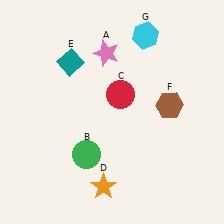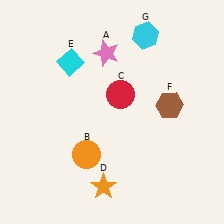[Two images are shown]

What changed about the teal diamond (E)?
In Image 1, E is teal. In Image 2, it changed to cyan.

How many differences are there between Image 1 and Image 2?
There are 2 differences between the two images.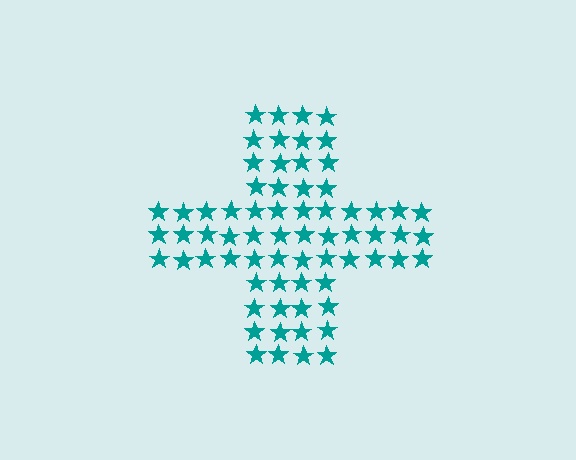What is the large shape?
The large shape is a cross.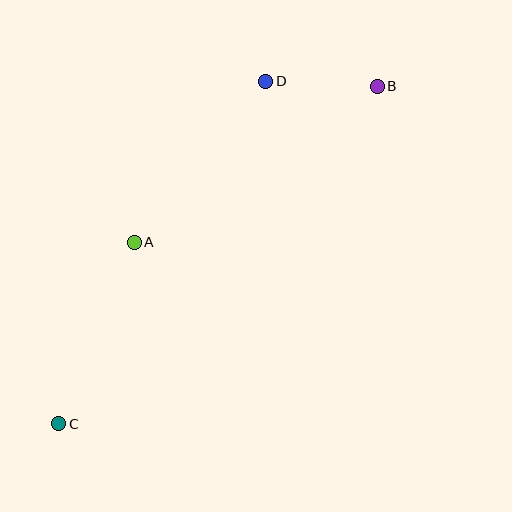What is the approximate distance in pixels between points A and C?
The distance between A and C is approximately 196 pixels.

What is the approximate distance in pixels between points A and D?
The distance between A and D is approximately 208 pixels.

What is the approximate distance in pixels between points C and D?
The distance between C and D is approximately 400 pixels.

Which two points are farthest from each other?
Points B and C are farthest from each other.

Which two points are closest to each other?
Points B and D are closest to each other.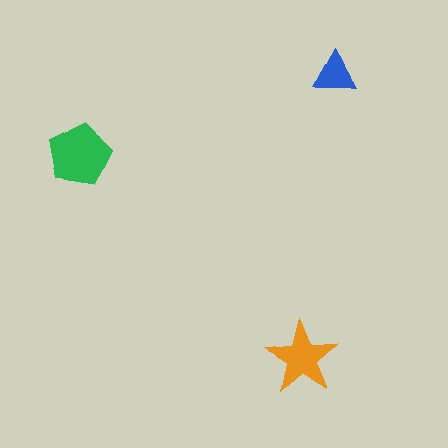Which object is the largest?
The green pentagon.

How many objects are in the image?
There are 3 objects in the image.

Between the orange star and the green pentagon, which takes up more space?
The green pentagon.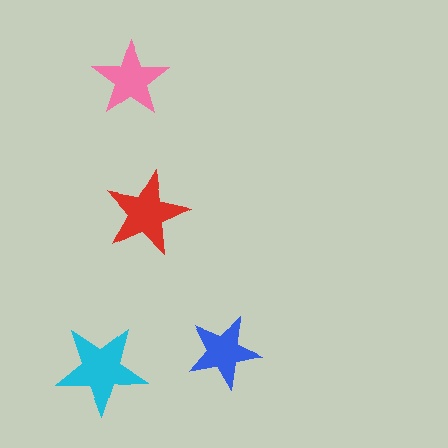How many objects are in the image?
There are 4 objects in the image.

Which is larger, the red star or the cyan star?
The cyan one.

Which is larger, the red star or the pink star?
The red one.